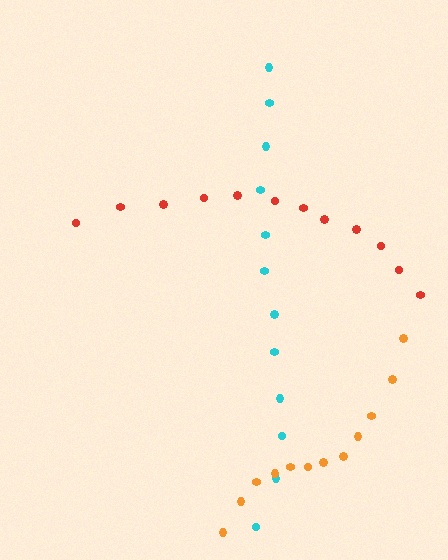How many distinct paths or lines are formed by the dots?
There are 3 distinct paths.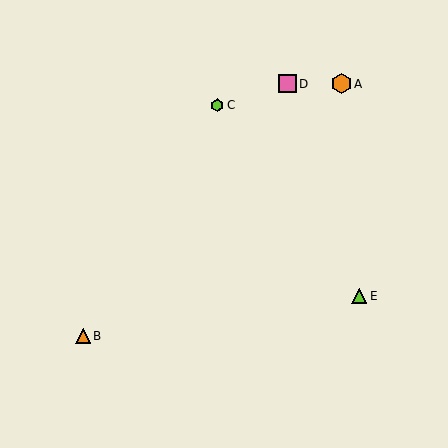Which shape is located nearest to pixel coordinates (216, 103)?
The lime hexagon (labeled C) at (217, 105) is nearest to that location.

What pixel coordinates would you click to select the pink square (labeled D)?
Click at (287, 84) to select the pink square D.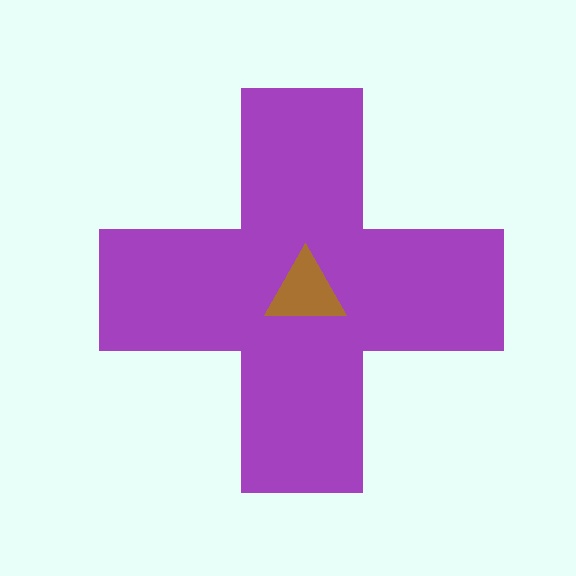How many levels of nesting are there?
2.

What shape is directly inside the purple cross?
The brown triangle.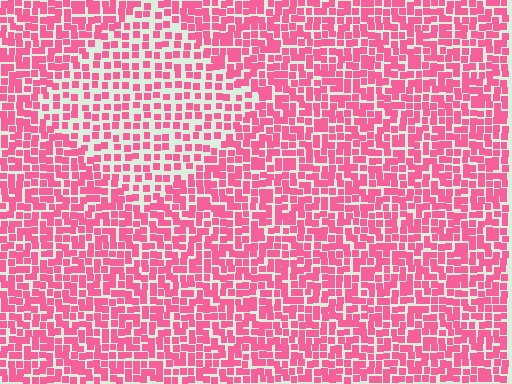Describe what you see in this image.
The image contains small pink elements arranged at two different densities. A diamond-shaped region is visible where the elements are less densely packed than the surrounding area.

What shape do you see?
I see a diamond.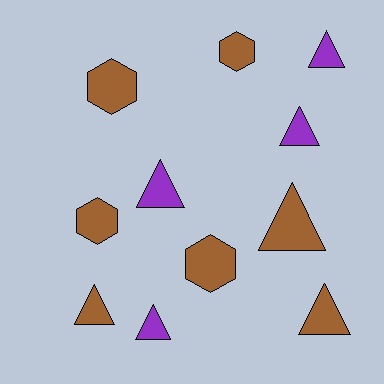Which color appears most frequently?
Brown, with 7 objects.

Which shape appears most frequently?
Triangle, with 7 objects.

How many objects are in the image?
There are 11 objects.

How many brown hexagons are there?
There are 4 brown hexagons.